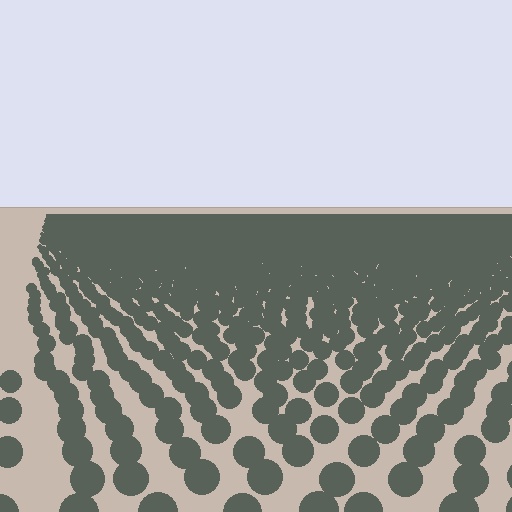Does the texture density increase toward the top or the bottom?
Density increases toward the top.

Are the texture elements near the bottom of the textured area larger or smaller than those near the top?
Larger. Near the bottom, elements are closer to the viewer and appear at a bigger on-screen size.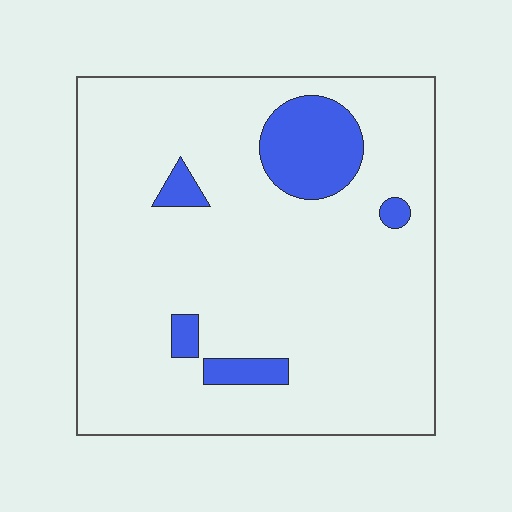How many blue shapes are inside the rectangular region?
5.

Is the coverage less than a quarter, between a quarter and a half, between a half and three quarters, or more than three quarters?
Less than a quarter.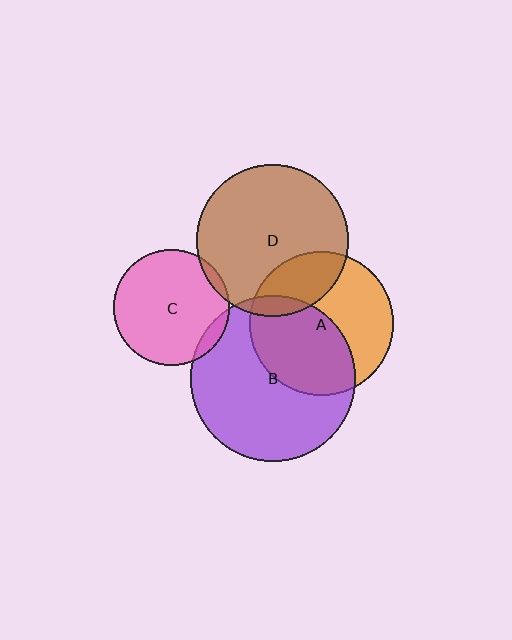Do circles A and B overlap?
Yes.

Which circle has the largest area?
Circle B (purple).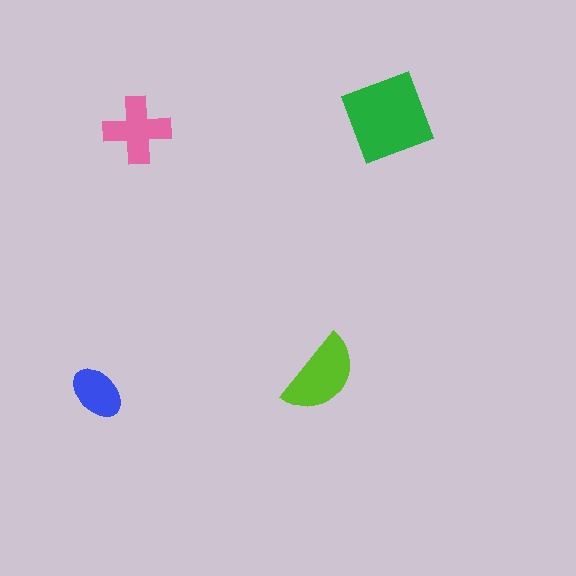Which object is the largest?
The green diamond.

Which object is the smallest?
The blue ellipse.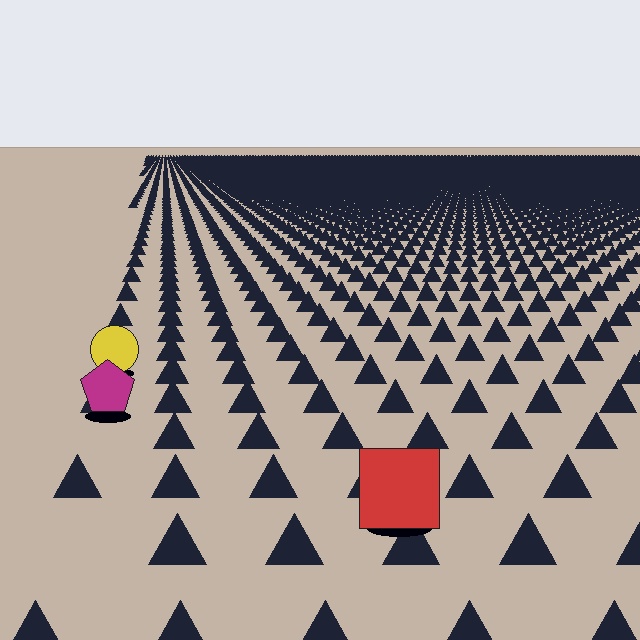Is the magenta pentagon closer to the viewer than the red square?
No. The red square is closer — you can tell from the texture gradient: the ground texture is coarser near it.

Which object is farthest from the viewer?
The yellow circle is farthest from the viewer. It appears smaller and the ground texture around it is denser.